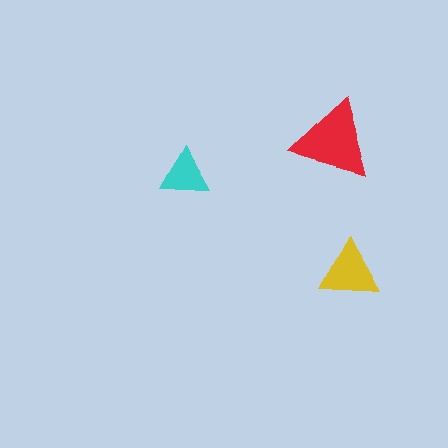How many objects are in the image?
There are 3 objects in the image.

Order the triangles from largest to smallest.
the red one, the yellow one, the cyan one.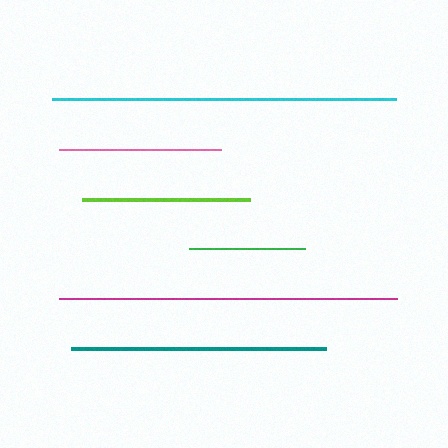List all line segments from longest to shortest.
From longest to shortest: cyan, magenta, teal, lime, pink, green.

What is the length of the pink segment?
The pink segment is approximately 162 pixels long.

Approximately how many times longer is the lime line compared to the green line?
The lime line is approximately 1.4 times the length of the green line.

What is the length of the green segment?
The green segment is approximately 116 pixels long.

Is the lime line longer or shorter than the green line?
The lime line is longer than the green line.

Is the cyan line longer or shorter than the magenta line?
The cyan line is longer than the magenta line.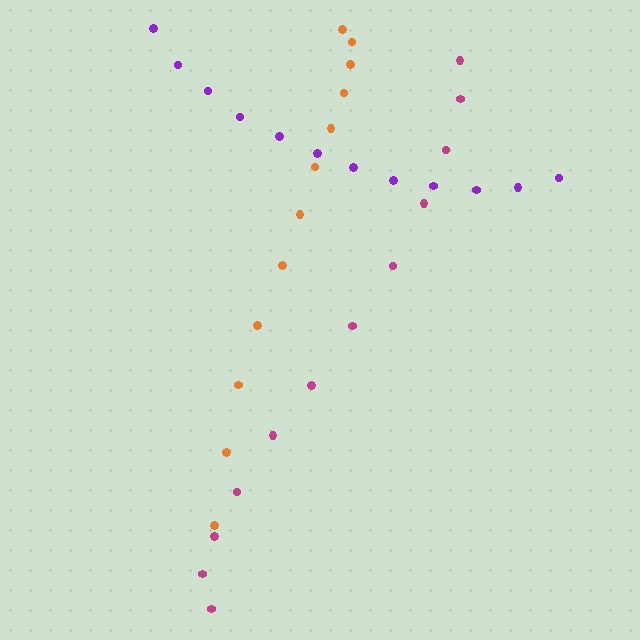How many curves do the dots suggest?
There are 3 distinct paths.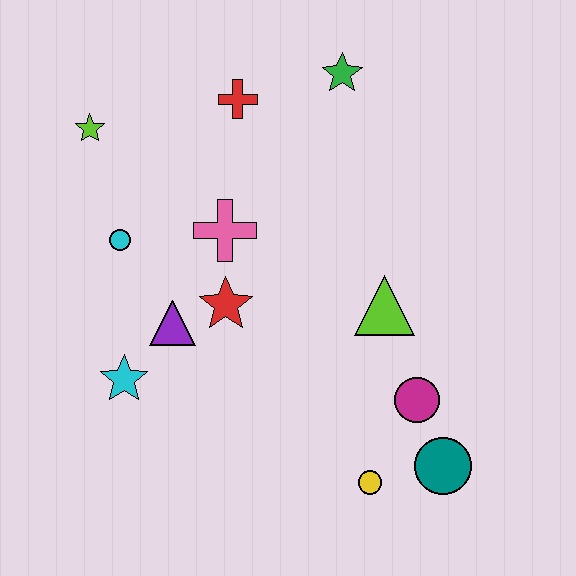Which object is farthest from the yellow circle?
The lime star is farthest from the yellow circle.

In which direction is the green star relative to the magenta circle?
The green star is above the magenta circle.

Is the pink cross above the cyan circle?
Yes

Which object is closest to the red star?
The purple triangle is closest to the red star.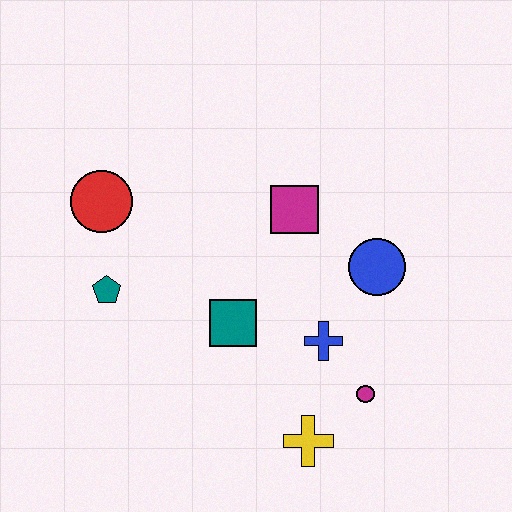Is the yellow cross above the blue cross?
No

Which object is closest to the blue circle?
The blue cross is closest to the blue circle.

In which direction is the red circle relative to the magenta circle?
The red circle is to the left of the magenta circle.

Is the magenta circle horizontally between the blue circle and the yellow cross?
Yes